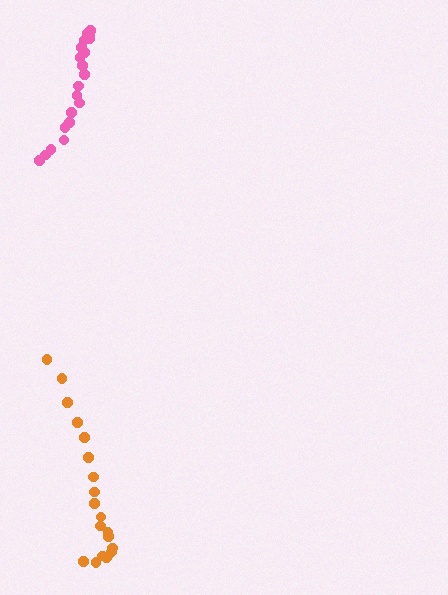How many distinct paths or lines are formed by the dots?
There are 2 distinct paths.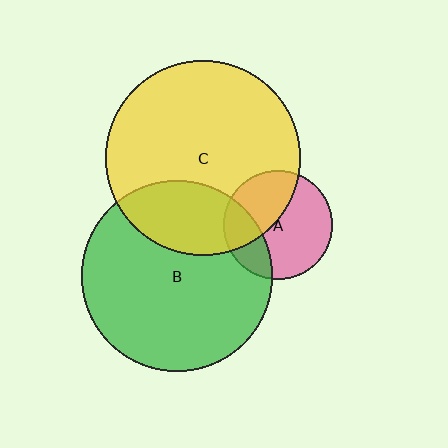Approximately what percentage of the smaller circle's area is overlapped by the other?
Approximately 25%.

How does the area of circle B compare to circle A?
Approximately 3.0 times.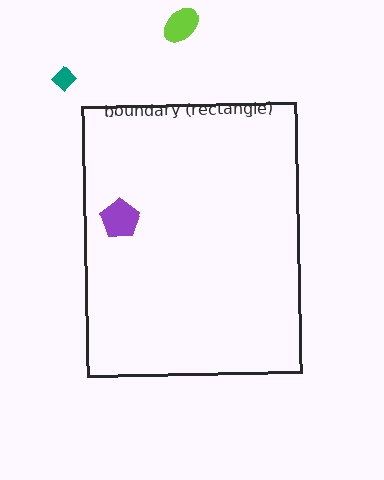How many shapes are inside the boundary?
1 inside, 2 outside.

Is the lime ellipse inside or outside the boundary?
Outside.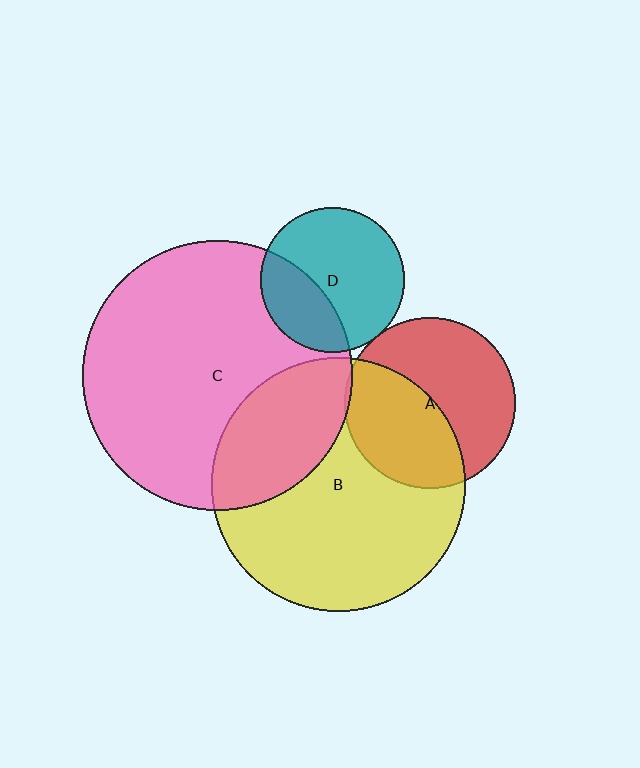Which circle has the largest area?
Circle C (pink).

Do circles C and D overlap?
Yes.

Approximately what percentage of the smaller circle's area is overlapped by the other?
Approximately 30%.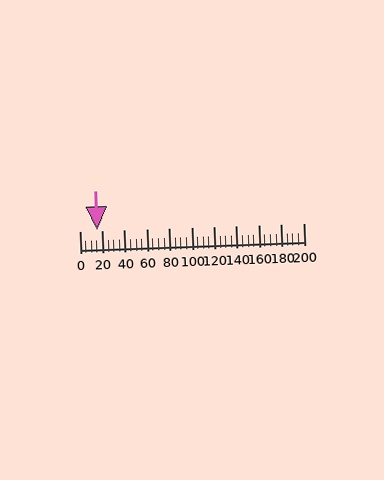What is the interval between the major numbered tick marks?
The major tick marks are spaced 20 units apart.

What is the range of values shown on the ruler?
The ruler shows values from 0 to 200.